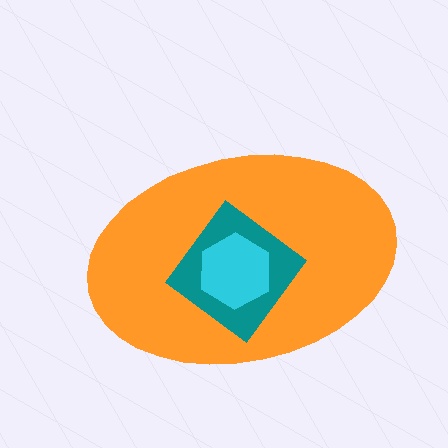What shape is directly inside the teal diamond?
The cyan hexagon.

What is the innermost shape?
The cyan hexagon.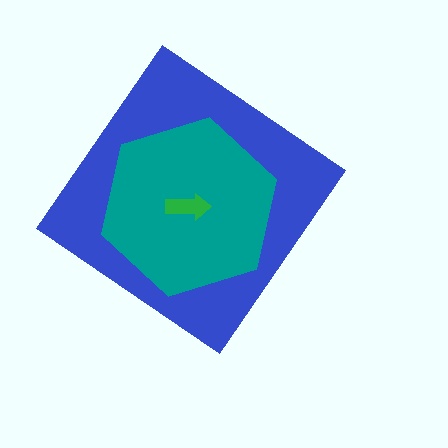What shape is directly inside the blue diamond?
The teal hexagon.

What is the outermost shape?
The blue diamond.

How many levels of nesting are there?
3.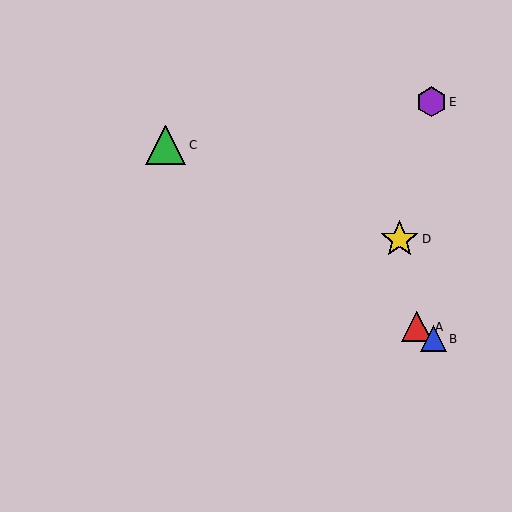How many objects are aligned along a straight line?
3 objects (A, B, C) are aligned along a straight line.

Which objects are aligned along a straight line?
Objects A, B, C are aligned along a straight line.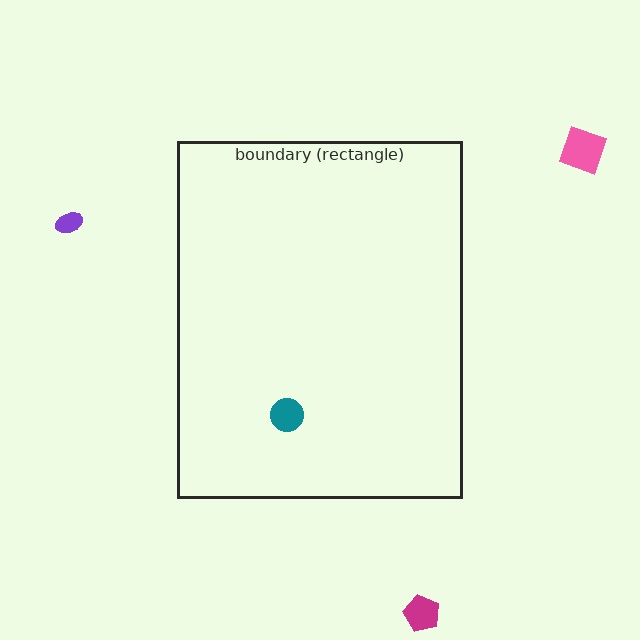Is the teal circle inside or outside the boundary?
Inside.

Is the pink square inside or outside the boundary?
Outside.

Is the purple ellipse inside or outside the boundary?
Outside.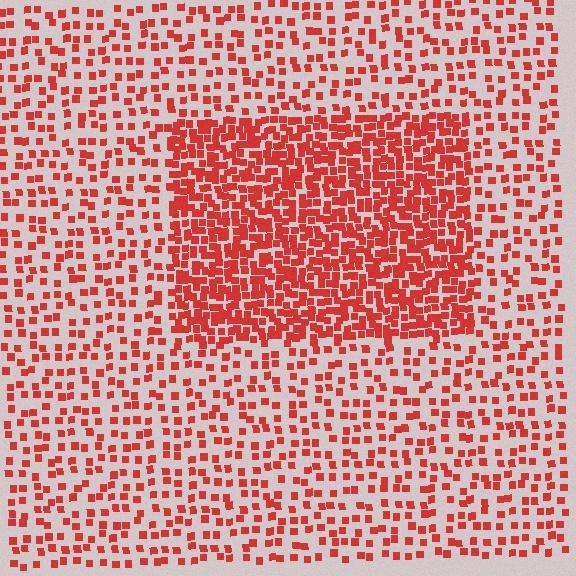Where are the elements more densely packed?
The elements are more densely packed inside the rectangle boundary.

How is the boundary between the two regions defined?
The boundary is defined by a change in element density (approximately 2.4x ratio). All elements are the same color, size, and shape.